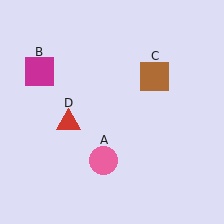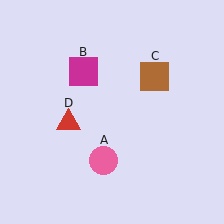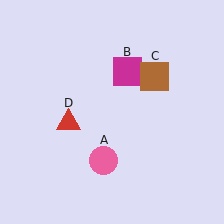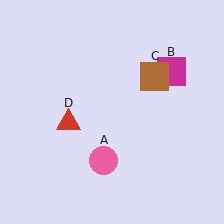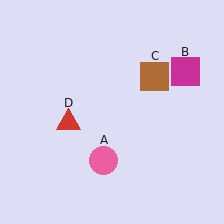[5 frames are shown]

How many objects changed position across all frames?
1 object changed position: magenta square (object B).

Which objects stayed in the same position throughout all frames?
Pink circle (object A) and brown square (object C) and red triangle (object D) remained stationary.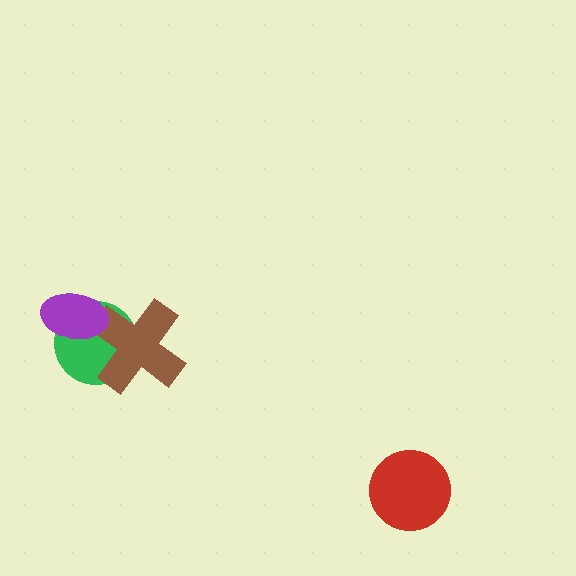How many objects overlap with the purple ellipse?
2 objects overlap with the purple ellipse.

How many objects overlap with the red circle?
0 objects overlap with the red circle.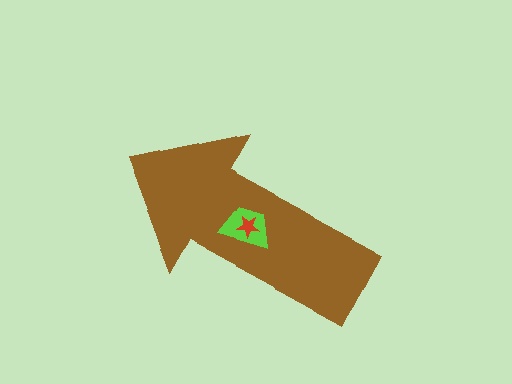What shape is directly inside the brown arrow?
The lime trapezoid.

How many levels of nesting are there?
3.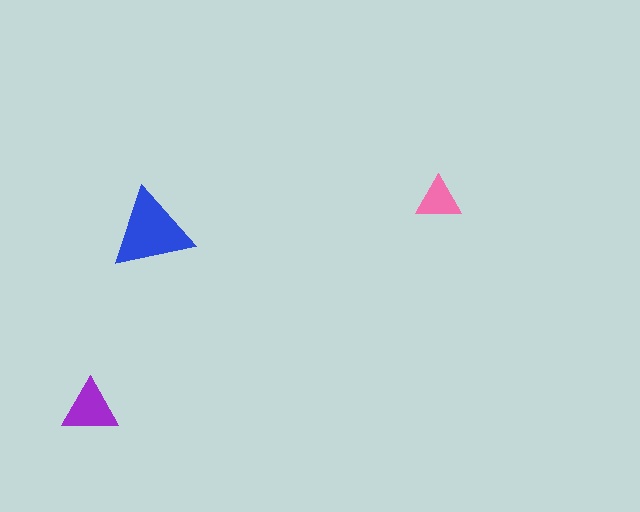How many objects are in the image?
There are 3 objects in the image.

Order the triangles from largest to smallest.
the blue one, the purple one, the pink one.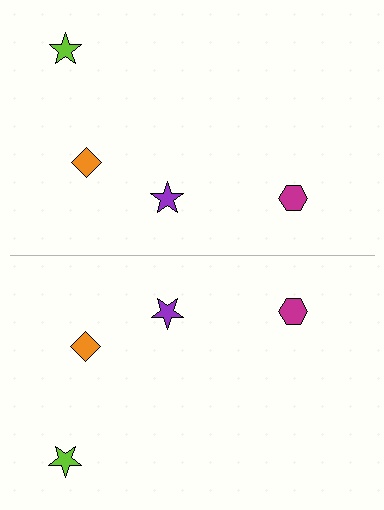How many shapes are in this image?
There are 8 shapes in this image.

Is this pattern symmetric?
Yes, this pattern has bilateral (reflection) symmetry.